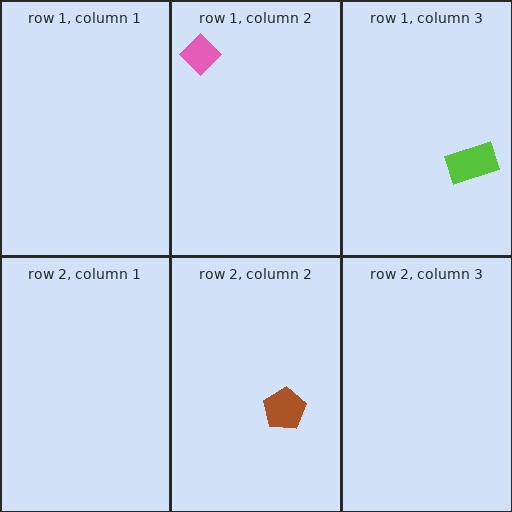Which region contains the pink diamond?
The row 1, column 2 region.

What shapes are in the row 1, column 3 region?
The lime rectangle.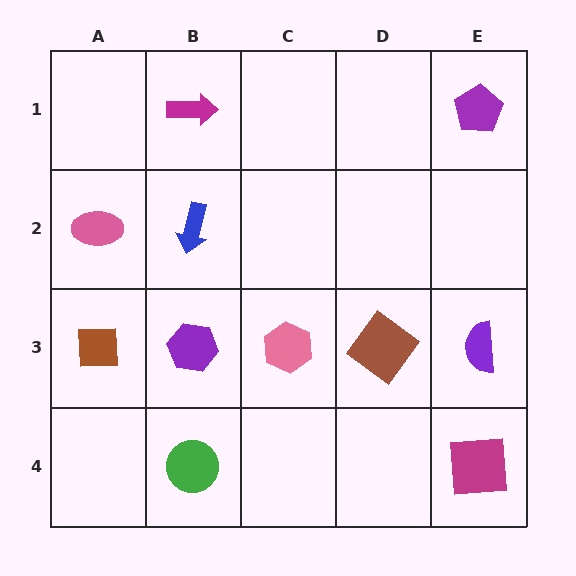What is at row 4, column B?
A green circle.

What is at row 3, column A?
A brown square.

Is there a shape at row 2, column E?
No, that cell is empty.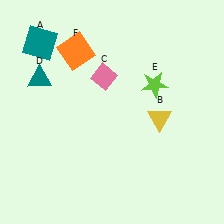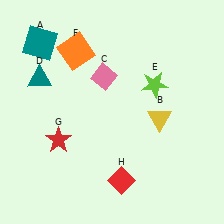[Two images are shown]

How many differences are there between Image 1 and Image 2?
There are 2 differences between the two images.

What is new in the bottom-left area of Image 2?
A red star (G) was added in the bottom-left area of Image 2.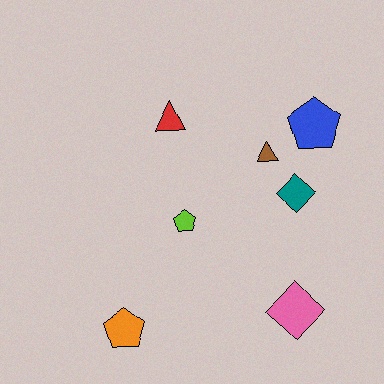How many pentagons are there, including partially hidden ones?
There are 3 pentagons.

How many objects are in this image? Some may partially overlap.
There are 7 objects.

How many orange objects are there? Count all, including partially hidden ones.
There is 1 orange object.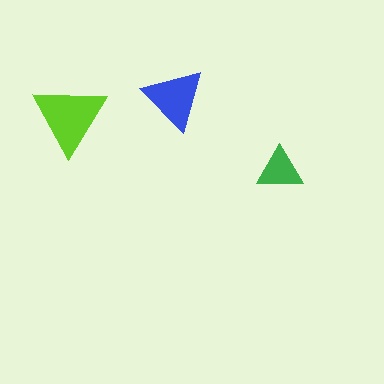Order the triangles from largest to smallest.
the lime one, the blue one, the green one.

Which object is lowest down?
The green triangle is bottommost.